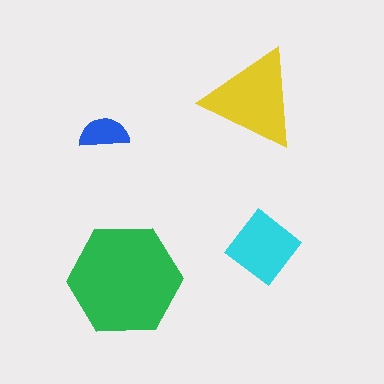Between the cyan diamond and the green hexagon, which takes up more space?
The green hexagon.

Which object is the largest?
The green hexagon.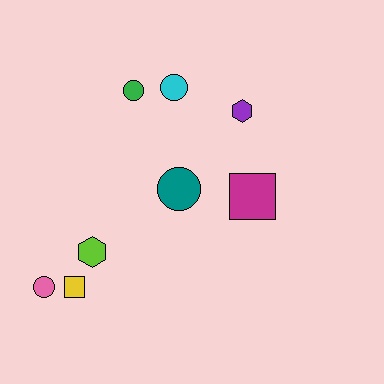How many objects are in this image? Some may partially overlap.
There are 8 objects.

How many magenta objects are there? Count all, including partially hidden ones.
There is 1 magenta object.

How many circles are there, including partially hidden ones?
There are 4 circles.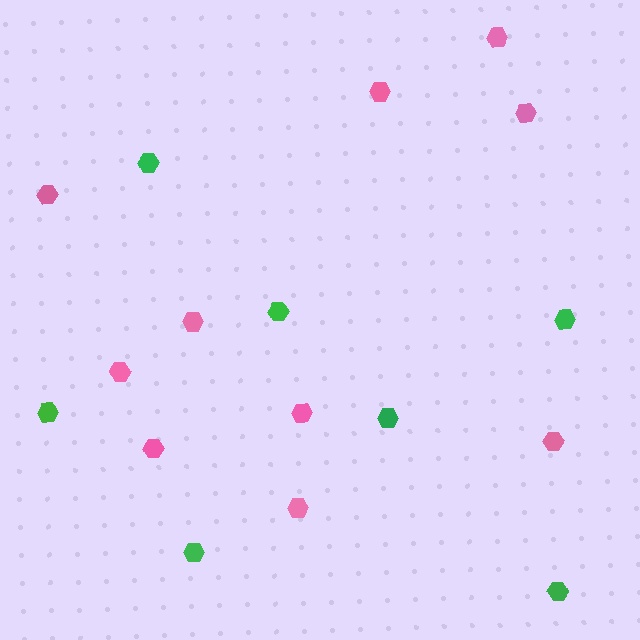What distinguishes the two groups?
There are 2 groups: one group of green hexagons (7) and one group of pink hexagons (10).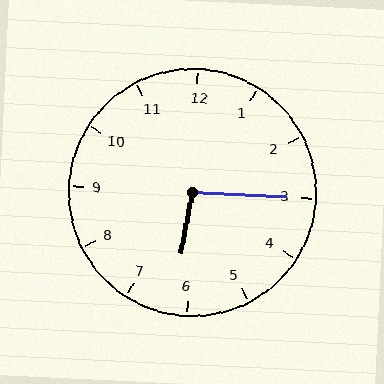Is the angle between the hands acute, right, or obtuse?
It is obtuse.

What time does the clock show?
6:15.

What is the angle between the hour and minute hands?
Approximately 98 degrees.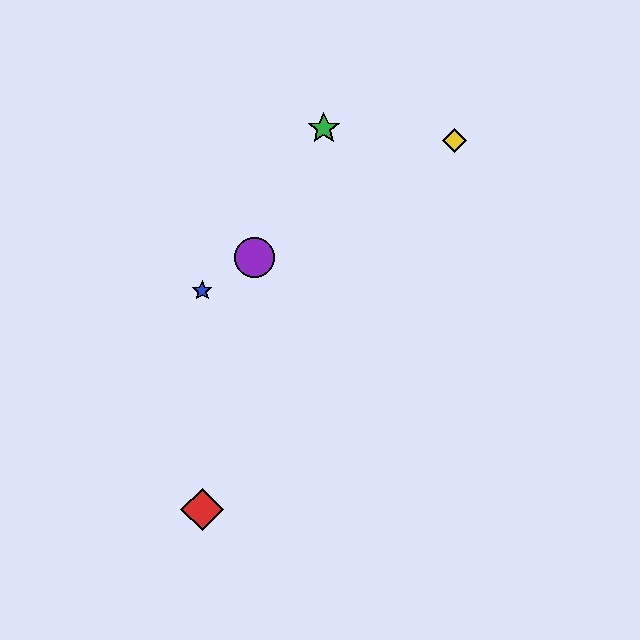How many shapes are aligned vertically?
2 shapes (the red diamond, the blue star) are aligned vertically.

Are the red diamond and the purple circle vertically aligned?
No, the red diamond is at x≈202 and the purple circle is at x≈254.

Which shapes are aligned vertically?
The red diamond, the blue star are aligned vertically.